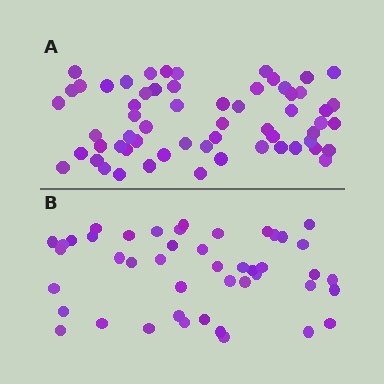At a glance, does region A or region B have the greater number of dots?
Region A (the top region) has more dots.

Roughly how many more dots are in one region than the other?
Region A has approximately 15 more dots than region B.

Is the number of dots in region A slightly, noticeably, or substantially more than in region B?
Region A has noticeably more, but not dramatically so. The ratio is roughly 1.3 to 1.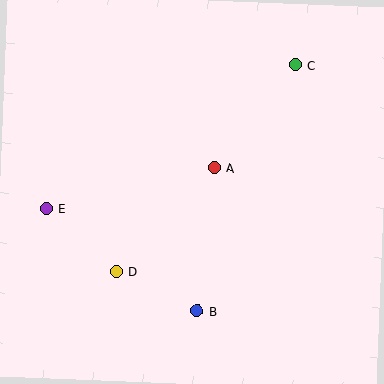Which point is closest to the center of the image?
Point A at (214, 168) is closest to the center.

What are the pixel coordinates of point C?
Point C is at (295, 65).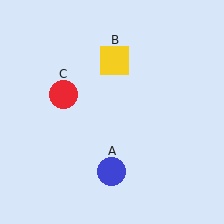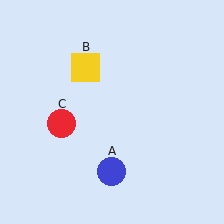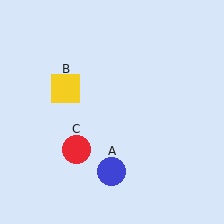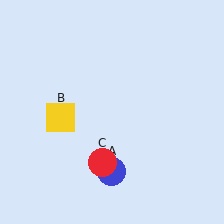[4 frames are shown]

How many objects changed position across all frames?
2 objects changed position: yellow square (object B), red circle (object C).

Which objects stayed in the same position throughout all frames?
Blue circle (object A) remained stationary.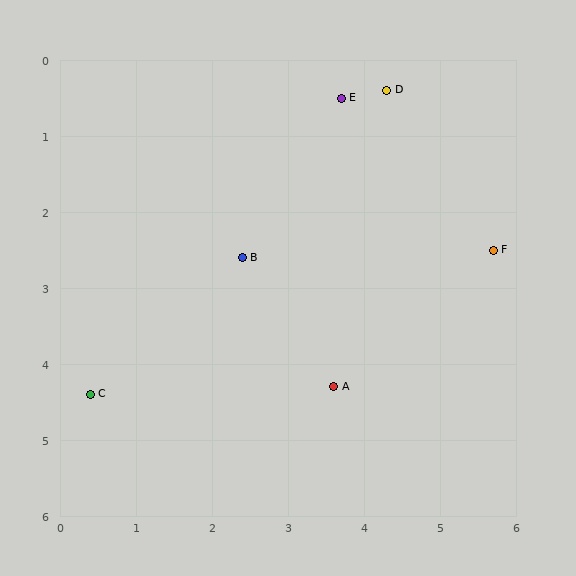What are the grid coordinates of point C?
Point C is at approximately (0.4, 4.4).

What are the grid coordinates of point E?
Point E is at approximately (3.7, 0.5).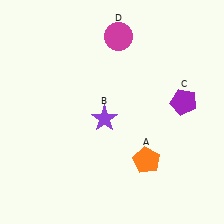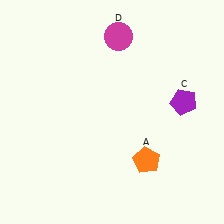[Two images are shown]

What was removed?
The purple star (B) was removed in Image 2.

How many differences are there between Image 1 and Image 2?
There is 1 difference between the two images.